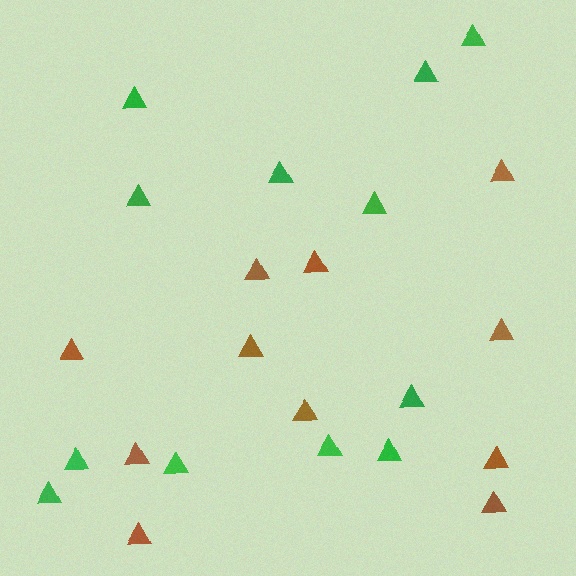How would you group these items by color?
There are 2 groups: one group of green triangles (12) and one group of brown triangles (11).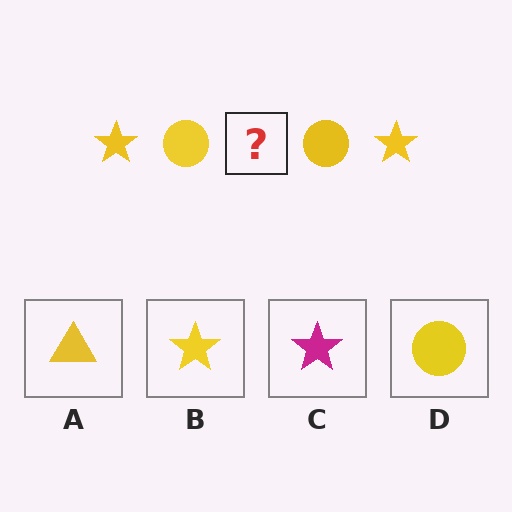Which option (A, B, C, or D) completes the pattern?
B.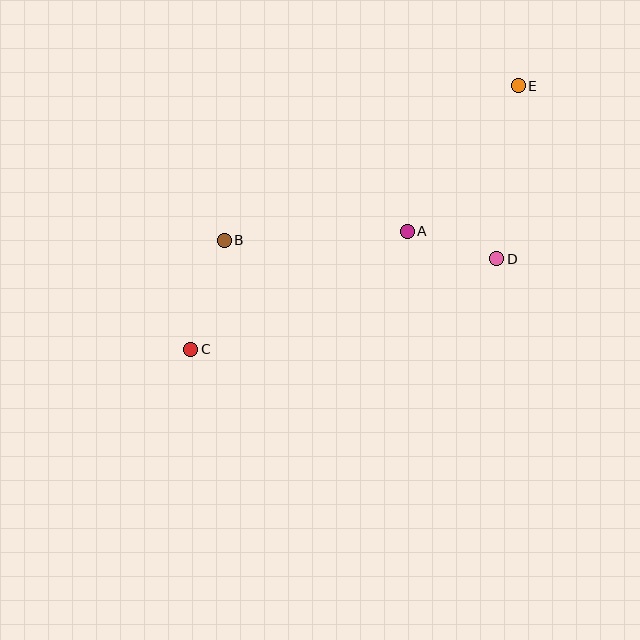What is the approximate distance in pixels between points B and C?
The distance between B and C is approximately 114 pixels.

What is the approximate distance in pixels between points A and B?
The distance between A and B is approximately 183 pixels.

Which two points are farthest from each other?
Points C and E are farthest from each other.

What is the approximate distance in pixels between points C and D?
The distance between C and D is approximately 319 pixels.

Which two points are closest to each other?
Points A and D are closest to each other.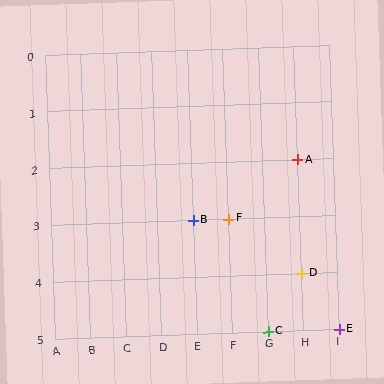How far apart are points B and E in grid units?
Points B and E are 4 columns and 2 rows apart (about 4.5 grid units diagonally).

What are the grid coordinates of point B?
Point B is at grid coordinates (E, 3).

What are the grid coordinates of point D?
Point D is at grid coordinates (H, 4).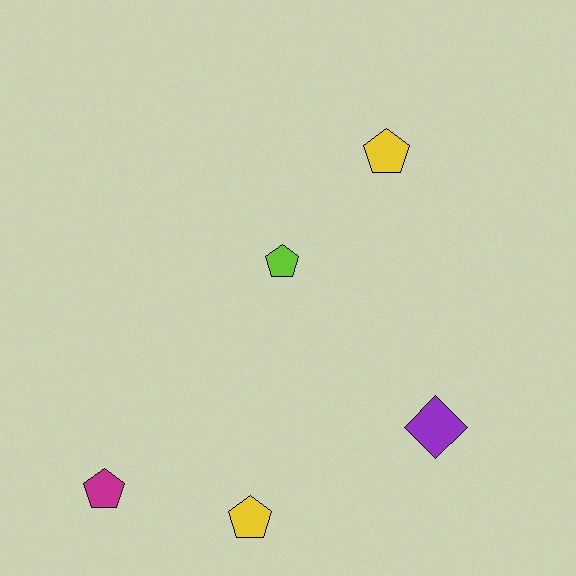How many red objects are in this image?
There are no red objects.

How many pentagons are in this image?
There are 4 pentagons.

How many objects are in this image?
There are 5 objects.